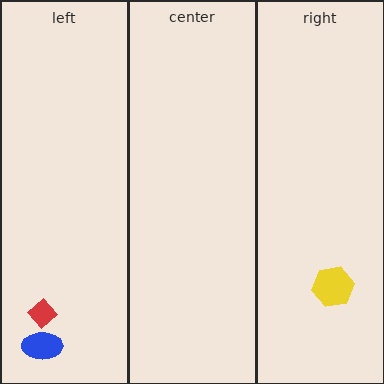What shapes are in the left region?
The blue ellipse, the red diamond.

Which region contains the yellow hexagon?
The right region.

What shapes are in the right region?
The yellow hexagon.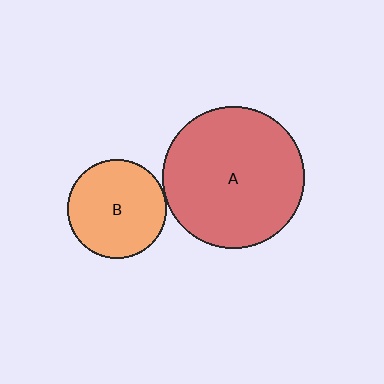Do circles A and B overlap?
Yes.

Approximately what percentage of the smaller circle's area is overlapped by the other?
Approximately 5%.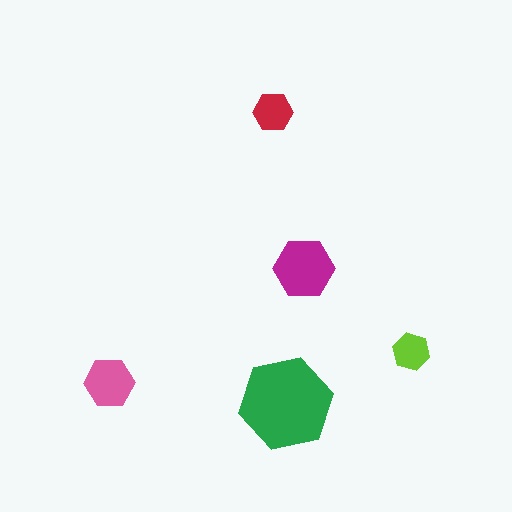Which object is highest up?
The red hexagon is topmost.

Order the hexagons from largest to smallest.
the green one, the magenta one, the pink one, the red one, the lime one.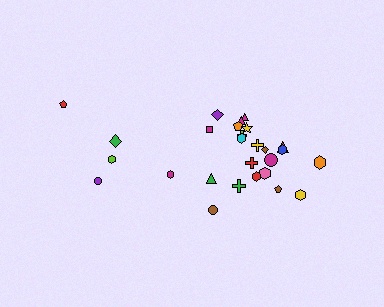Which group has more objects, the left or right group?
The right group.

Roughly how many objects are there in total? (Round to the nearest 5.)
Roughly 25 objects in total.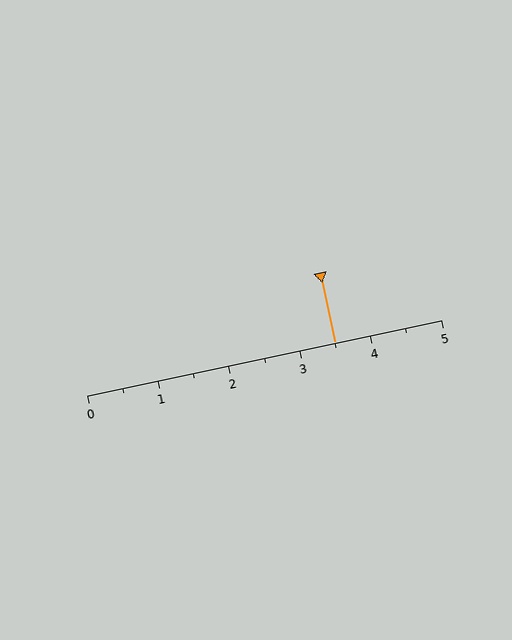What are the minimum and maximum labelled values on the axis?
The axis runs from 0 to 5.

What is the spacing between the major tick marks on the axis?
The major ticks are spaced 1 apart.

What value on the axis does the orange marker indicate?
The marker indicates approximately 3.5.